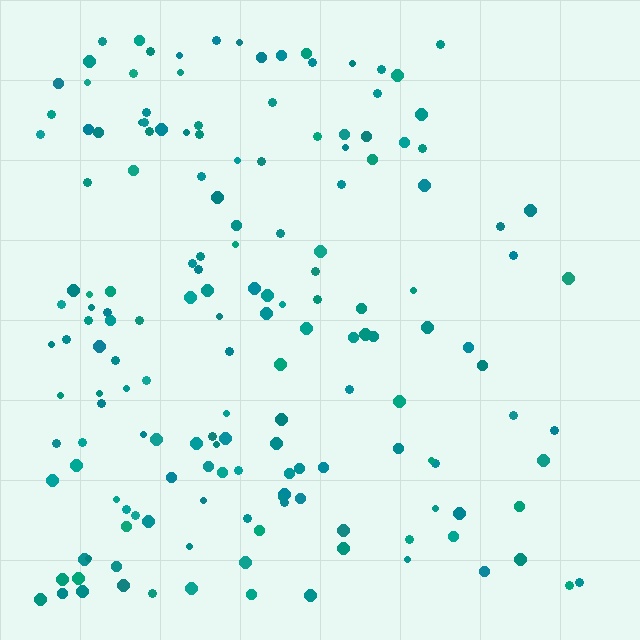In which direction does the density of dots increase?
From right to left, with the left side densest.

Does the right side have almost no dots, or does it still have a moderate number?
Still a moderate number, just noticeably fewer than the left.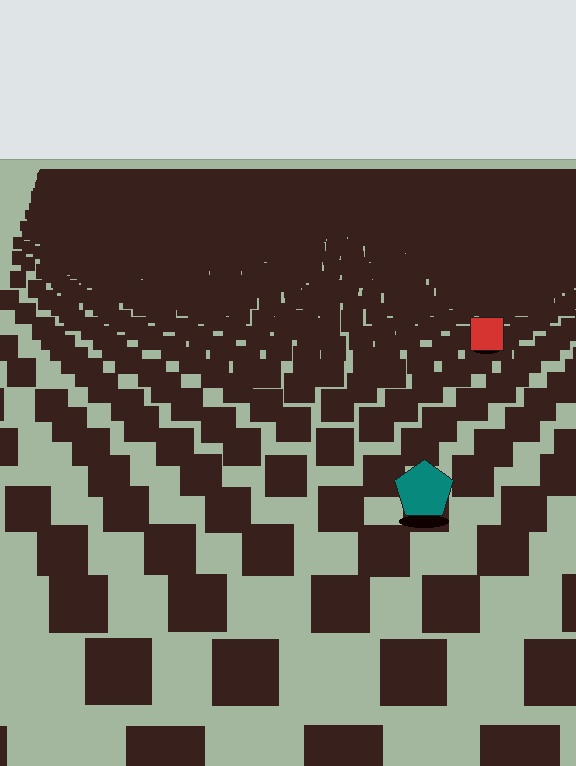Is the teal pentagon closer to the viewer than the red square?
Yes. The teal pentagon is closer — you can tell from the texture gradient: the ground texture is coarser near it.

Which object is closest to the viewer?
The teal pentagon is closest. The texture marks near it are larger and more spread out.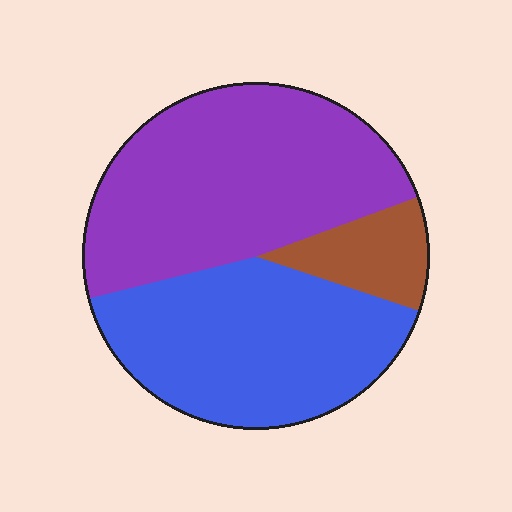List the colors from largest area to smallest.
From largest to smallest: purple, blue, brown.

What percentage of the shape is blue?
Blue takes up about two fifths (2/5) of the shape.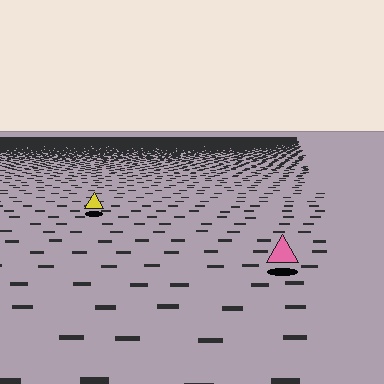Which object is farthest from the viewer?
The yellow triangle is farthest from the viewer. It appears smaller and the ground texture around it is denser.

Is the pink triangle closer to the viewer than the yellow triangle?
Yes. The pink triangle is closer — you can tell from the texture gradient: the ground texture is coarser near it.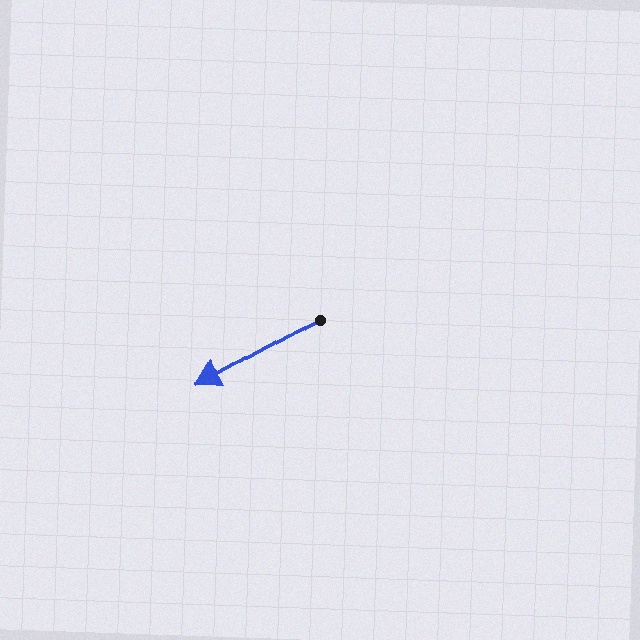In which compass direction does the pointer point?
Southwest.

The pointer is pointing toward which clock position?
Roughly 8 o'clock.